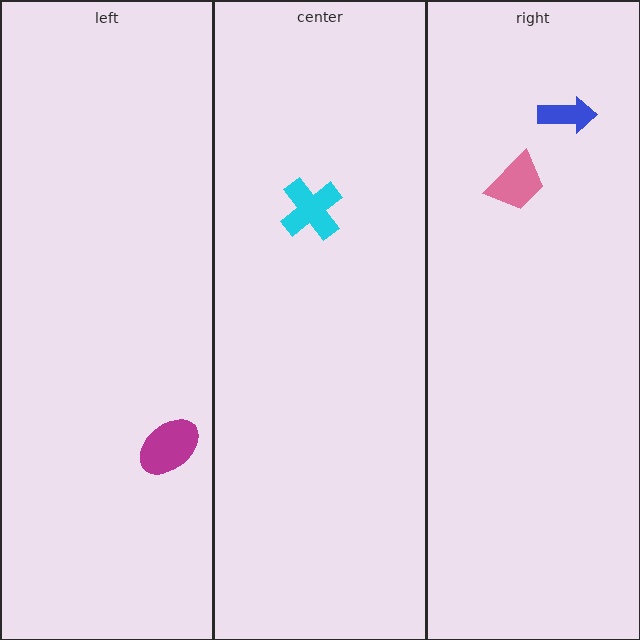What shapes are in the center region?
The cyan cross.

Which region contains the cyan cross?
The center region.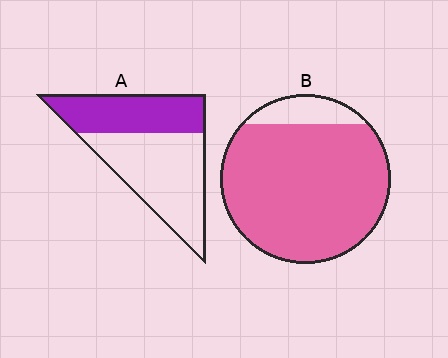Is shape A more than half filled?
No.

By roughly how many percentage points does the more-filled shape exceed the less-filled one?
By roughly 50 percentage points (B over A).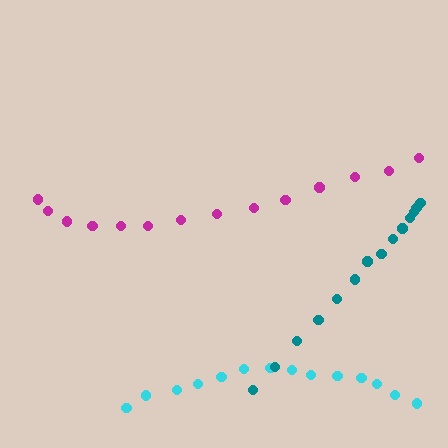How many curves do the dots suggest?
There are 3 distinct paths.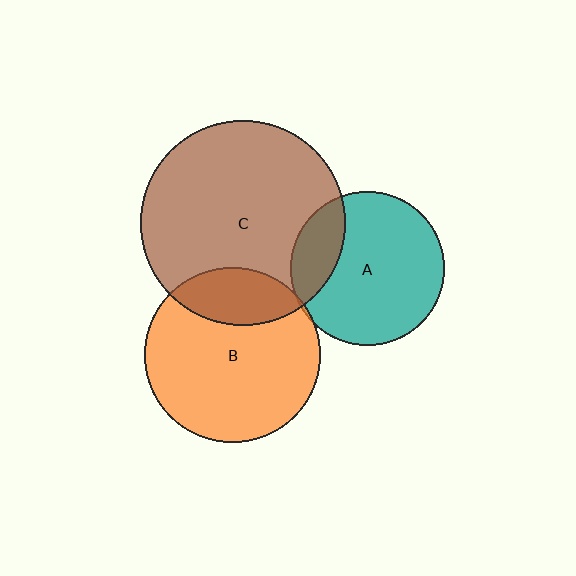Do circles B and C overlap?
Yes.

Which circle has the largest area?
Circle C (brown).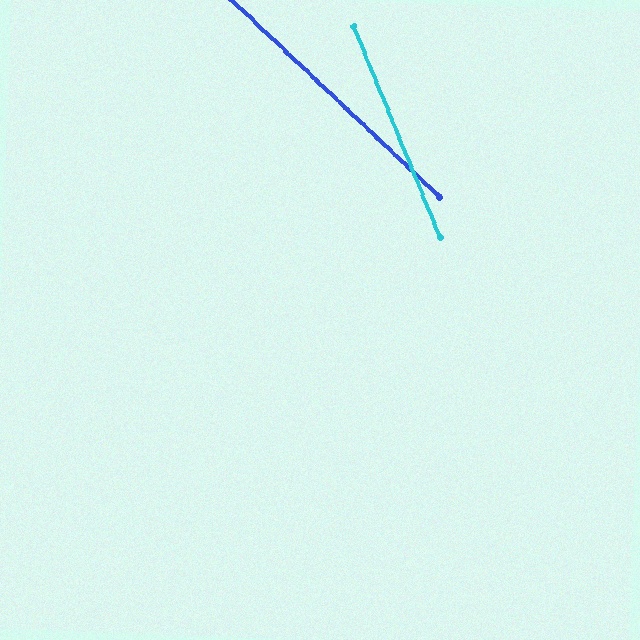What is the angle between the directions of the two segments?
Approximately 24 degrees.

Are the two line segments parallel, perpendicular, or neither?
Neither parallel nor perpendicular — they differ by about 24°.